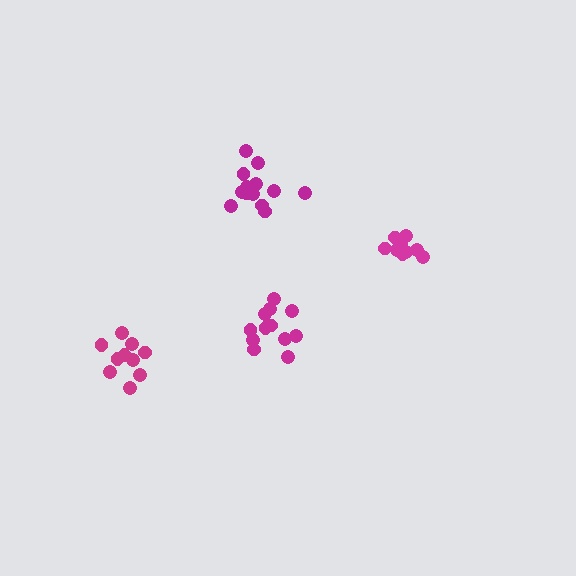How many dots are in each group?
Group 1: 10 dots, Group 2: 12 dots, Group 3: 9 dots, Group 4: 13 dots (44 total).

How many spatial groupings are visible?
There are 4 spatial groupings.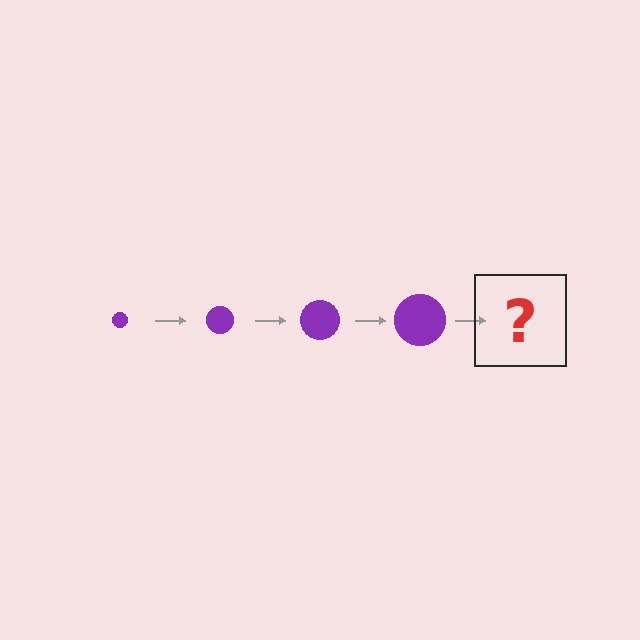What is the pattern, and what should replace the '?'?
The pattern is that the circle gets progressively larger each step. The '?' should be a purple circle, larger than the previous one.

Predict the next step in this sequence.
The next step is a purple circle, larger than the previous one.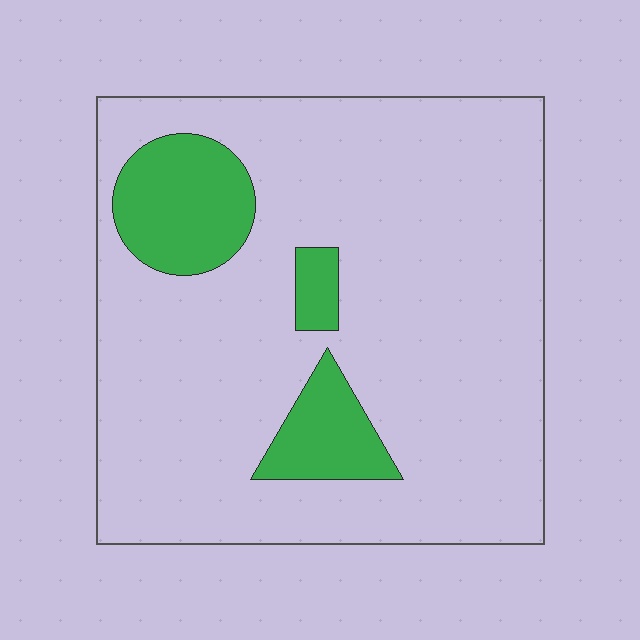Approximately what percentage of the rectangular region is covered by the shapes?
Approximately 15%.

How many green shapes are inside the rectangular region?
3.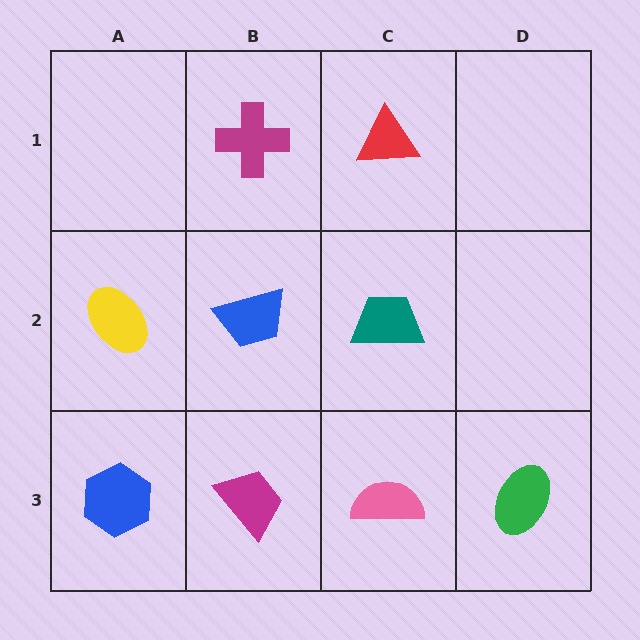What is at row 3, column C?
A pink semicircle.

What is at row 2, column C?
A teal trapezoid.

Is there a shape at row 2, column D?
No, that cell is empty.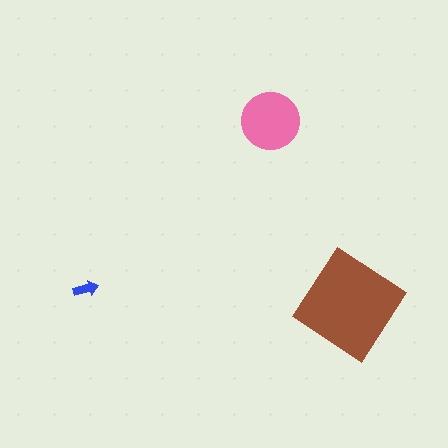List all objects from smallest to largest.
The blue arrow, the pink circle, the brown diamond.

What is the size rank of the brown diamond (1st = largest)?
1st.